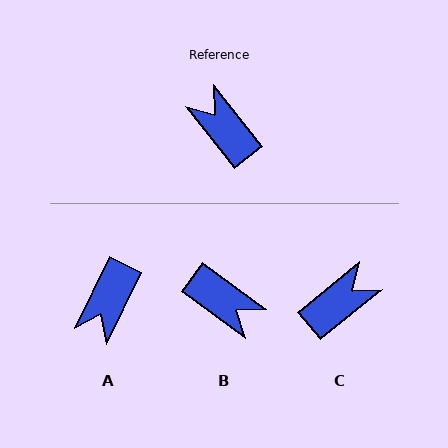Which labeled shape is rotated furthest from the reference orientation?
B, about 165 degrees away.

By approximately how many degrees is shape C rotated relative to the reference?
Approximately 89 degrees clockwise.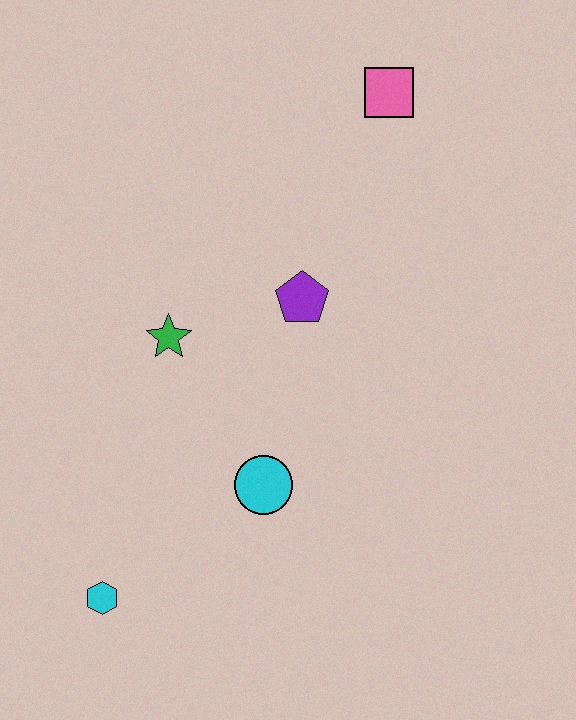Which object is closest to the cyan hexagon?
The cyan circle is closest to the cyan hexagon.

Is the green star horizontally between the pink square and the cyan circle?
No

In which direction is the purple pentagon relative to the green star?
The purple pentagon is to the right of the green star.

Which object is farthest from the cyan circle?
The pink square is farthest from the cyan circle.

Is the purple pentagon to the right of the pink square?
No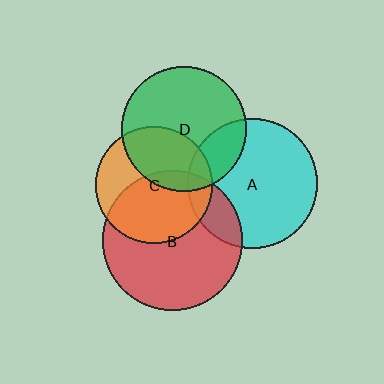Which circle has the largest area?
Circle B (red).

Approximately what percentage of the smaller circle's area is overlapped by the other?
Approximately 40%.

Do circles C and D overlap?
Yes.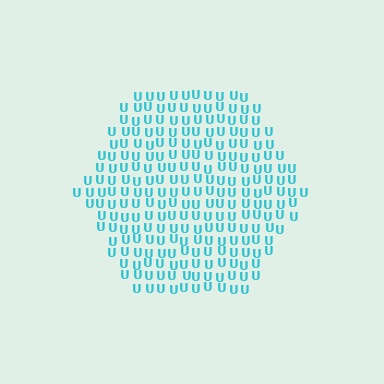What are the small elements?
The small elements are letter U's.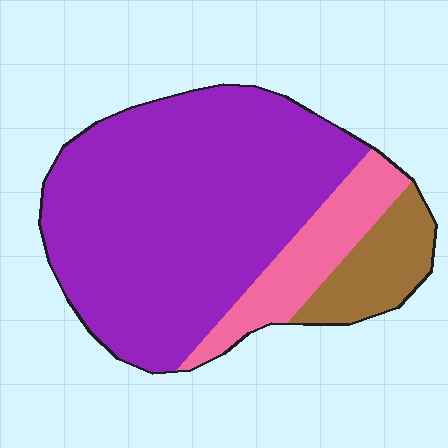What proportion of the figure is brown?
Brown takes up less than a sixth of the figure.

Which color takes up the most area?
Purple, at roughly 70%.